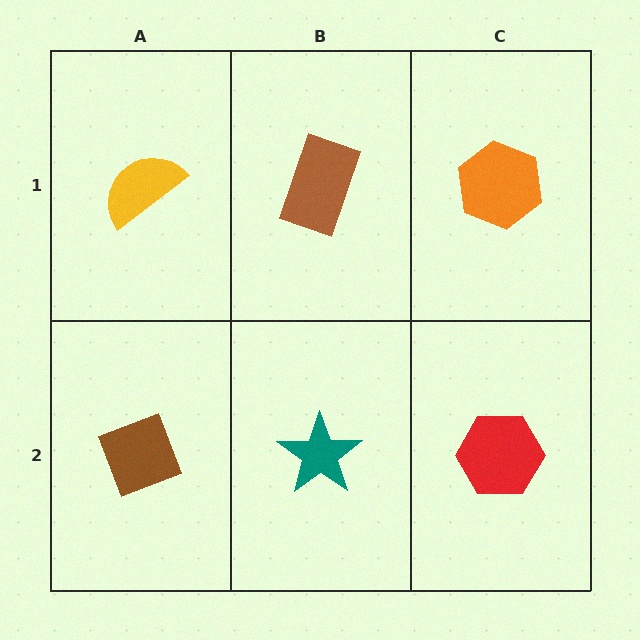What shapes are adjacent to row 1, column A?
A brown diamond (row 2, column A), a brown rectangle (row 1, column B).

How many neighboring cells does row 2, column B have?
3.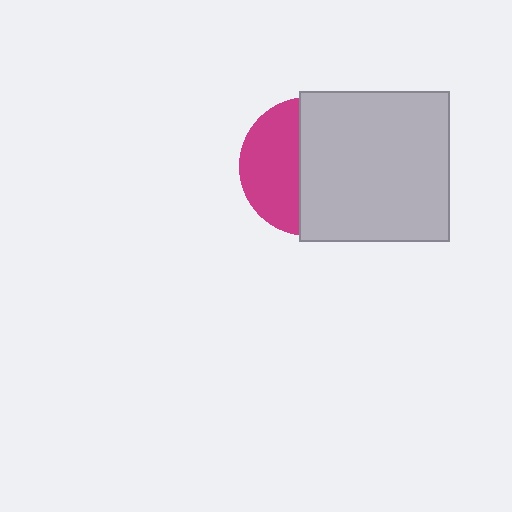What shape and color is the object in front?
The object in front is a light gray square.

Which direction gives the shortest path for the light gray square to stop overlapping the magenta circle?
Moving right gives the shortest separation.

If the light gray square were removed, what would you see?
You would see the complete magenta circle.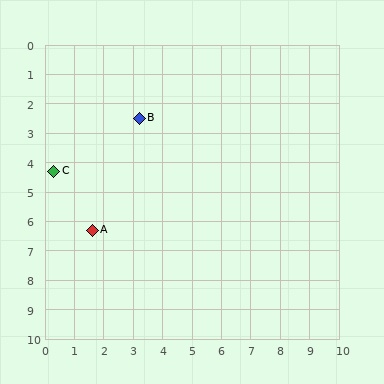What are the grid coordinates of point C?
Point C is at approximately (0.3, 4.3).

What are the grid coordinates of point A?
Point A is at approximately (1.6, 6.3).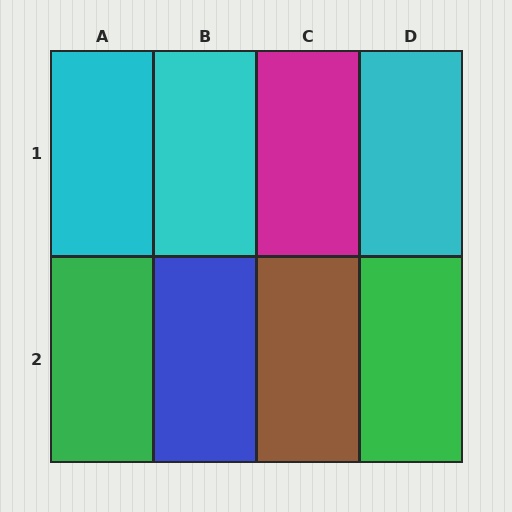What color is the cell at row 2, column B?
Blue.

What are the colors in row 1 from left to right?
Cyan, cyan, magenta, cyan.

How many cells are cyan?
3 cells are cyan.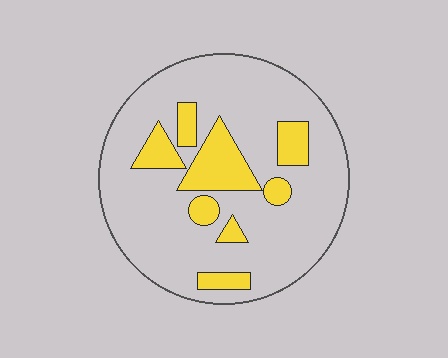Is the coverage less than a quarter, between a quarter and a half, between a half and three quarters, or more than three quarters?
Less than a quarter.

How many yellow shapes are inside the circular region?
8.